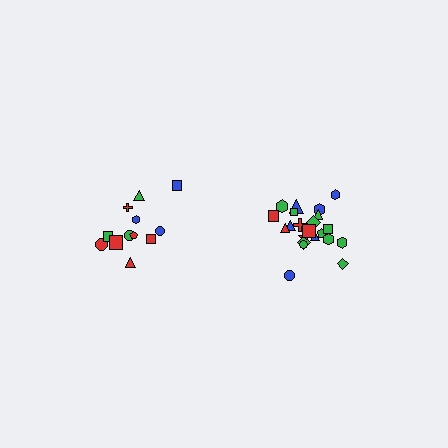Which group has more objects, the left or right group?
The right group.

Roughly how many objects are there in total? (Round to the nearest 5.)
Roughly 35 objects in total.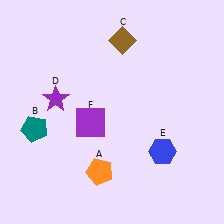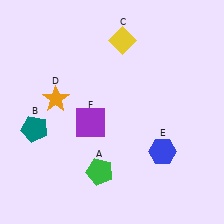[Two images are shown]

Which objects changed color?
A changed from orange to green. C changed from brown to yellow. D changed from purple to orange.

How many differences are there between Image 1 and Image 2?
There are 3 differences between the two images.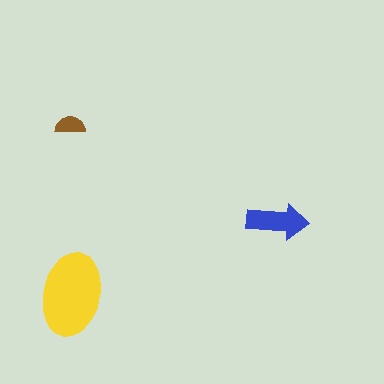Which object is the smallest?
The brown semicircle.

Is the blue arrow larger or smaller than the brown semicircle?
Larger.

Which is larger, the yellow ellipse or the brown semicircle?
The yellow ellipse.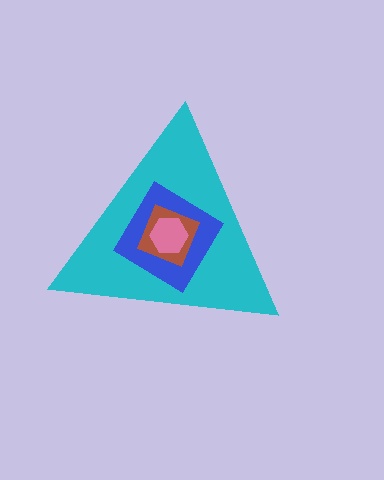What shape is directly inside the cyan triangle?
The blue diamond.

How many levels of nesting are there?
4.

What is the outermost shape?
The cyan triangle.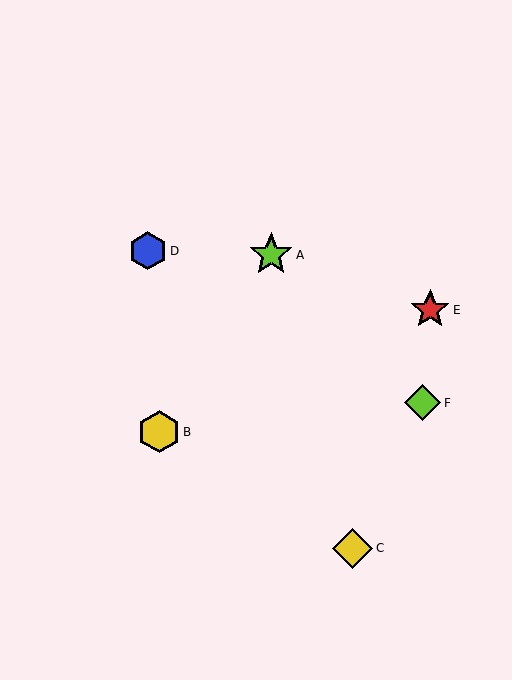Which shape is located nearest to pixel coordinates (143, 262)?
The blue hexagon (labeled D) at (148, 251) is nearest to that location.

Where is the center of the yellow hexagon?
The center of the yellow hexagon is at (159, 432).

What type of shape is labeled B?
Shape B is a yellow hexagon.